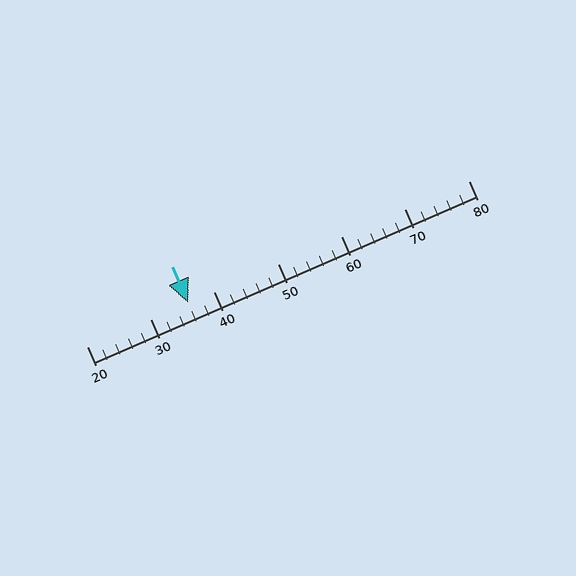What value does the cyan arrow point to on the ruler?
The cyan arrow points to approximately 36.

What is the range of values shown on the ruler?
The ruler shows values from 20 to 80.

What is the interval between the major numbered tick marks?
The major tick marks are spaced 10 units apart.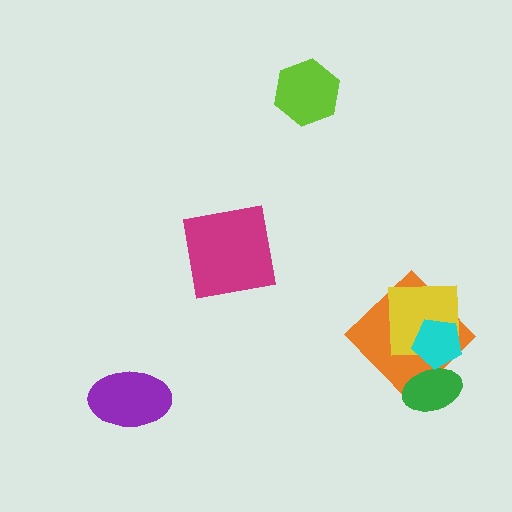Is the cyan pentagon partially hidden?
No, no other shape covers it.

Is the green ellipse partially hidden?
Yes, it is partially covered by another shape.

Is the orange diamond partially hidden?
Yes, it is partially covered by another shape.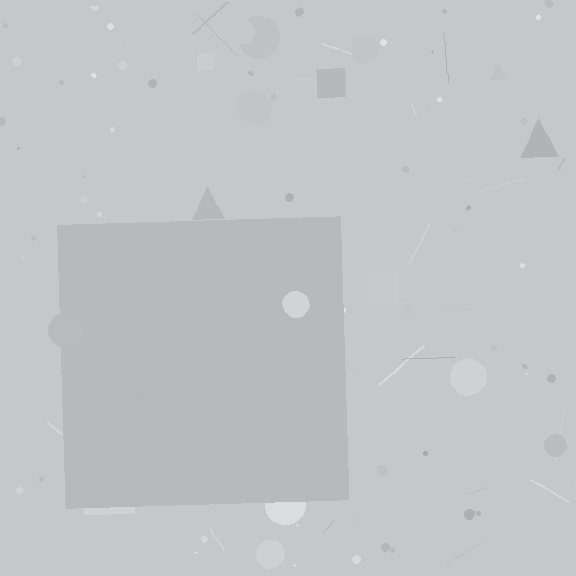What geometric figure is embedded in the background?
A square is embedded in the background.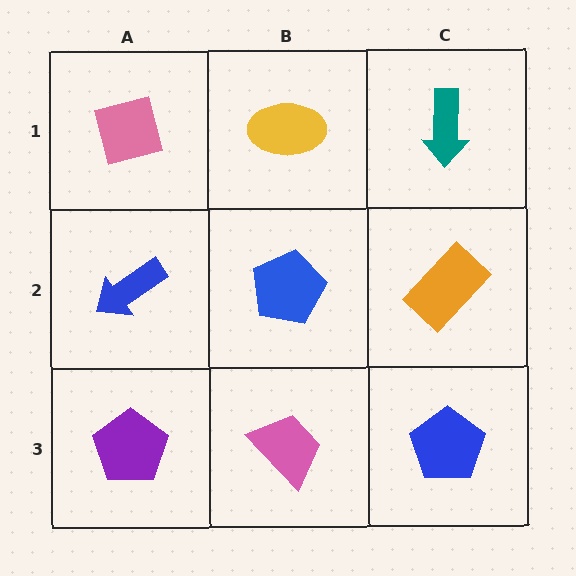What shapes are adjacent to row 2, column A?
A pink square (row 1, column A), a purple pentagon (row 3, column A), a blue pentagon (row 2, column B).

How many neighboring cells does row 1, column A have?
2.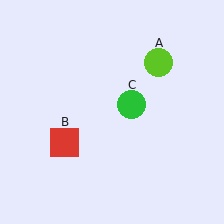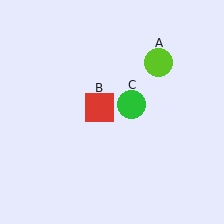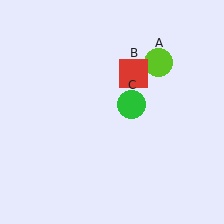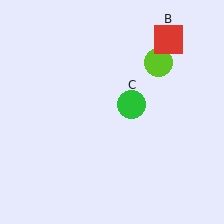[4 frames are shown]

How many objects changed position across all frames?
1 object changed position: red square (object B).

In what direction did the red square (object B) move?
The red square (object B) moved up and to the right.